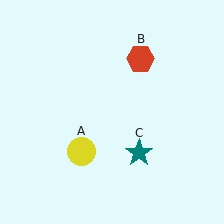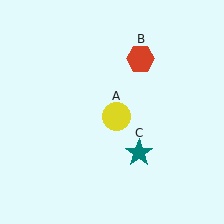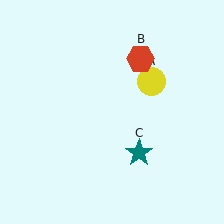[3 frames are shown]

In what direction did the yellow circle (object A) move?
The yellow circle (object A) moved up and to the right.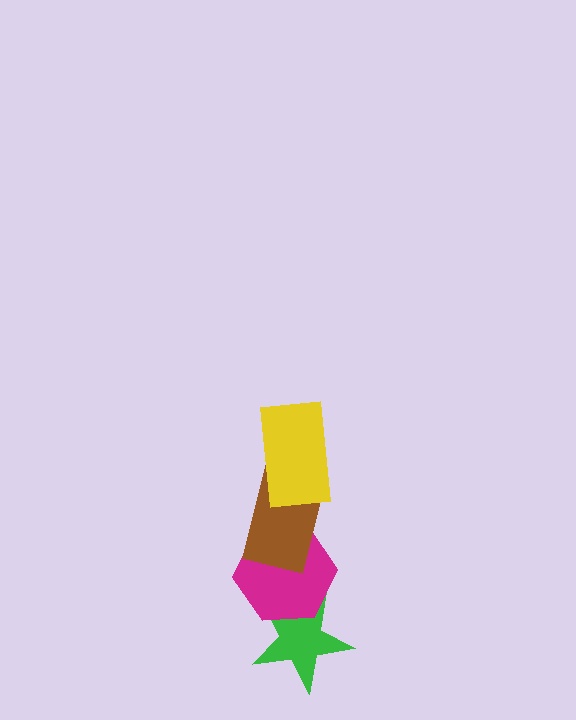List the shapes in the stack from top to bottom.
From top to bottom: the yellow rectangle, the brown rectangle, the magenta hexagon, the green star.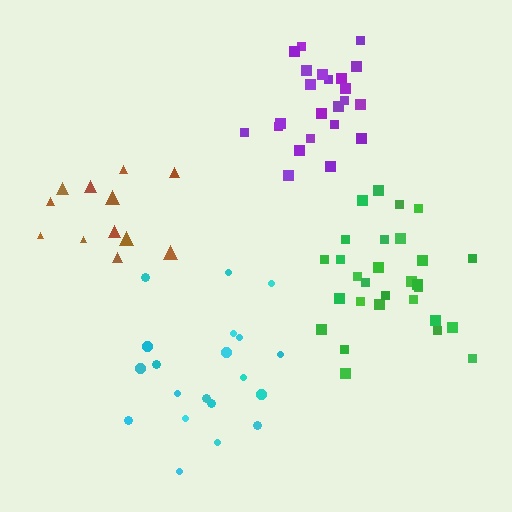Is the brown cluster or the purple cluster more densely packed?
Purple.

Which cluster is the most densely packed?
Purple.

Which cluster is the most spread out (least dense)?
Brown.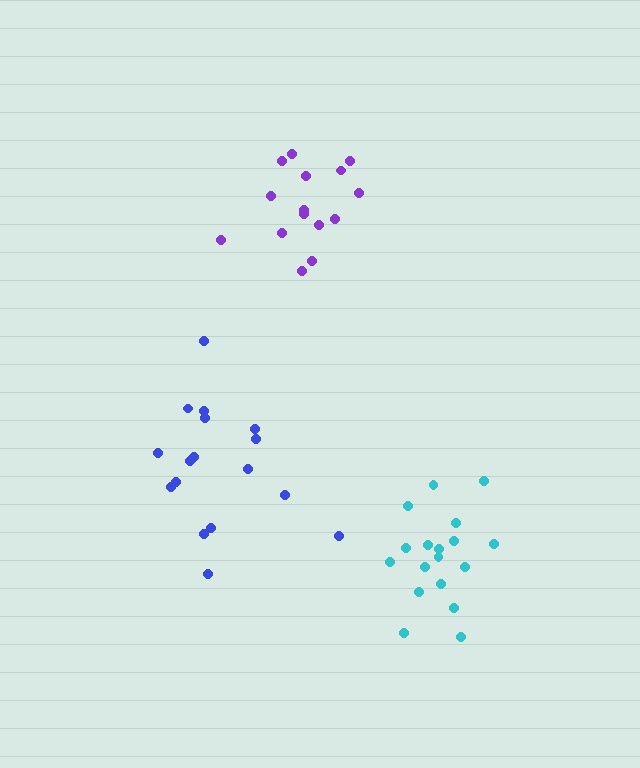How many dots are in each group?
Group 1: 15 dots, Group 2: 18 dots, Group 3: 17 dots (50 total).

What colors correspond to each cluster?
The clusters are colored: purple, cyan, blue.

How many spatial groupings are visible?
There are 3 spatial groupings.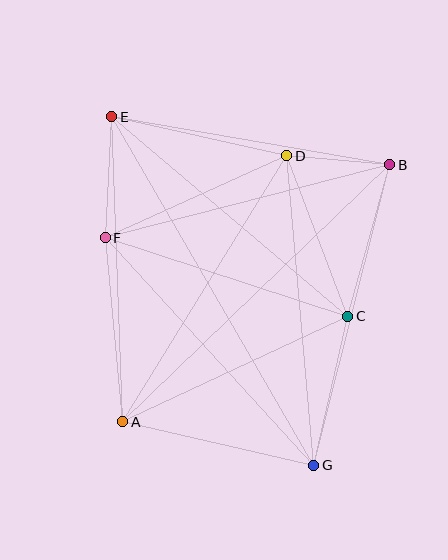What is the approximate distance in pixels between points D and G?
The distance between D and G is approximately 310 pixels.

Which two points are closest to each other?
Points B and D are closest to each other.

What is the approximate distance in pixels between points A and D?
The distance between A and D is approximately 313 pixels.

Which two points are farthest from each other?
Points E and G are farthest from each other.